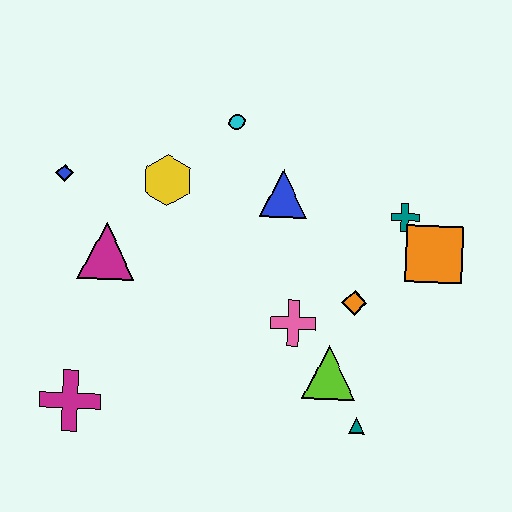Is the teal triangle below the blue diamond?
Yes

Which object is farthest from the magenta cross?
The orange square is farthest from the magenta cross.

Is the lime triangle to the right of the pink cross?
Yes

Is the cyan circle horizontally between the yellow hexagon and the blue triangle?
Yes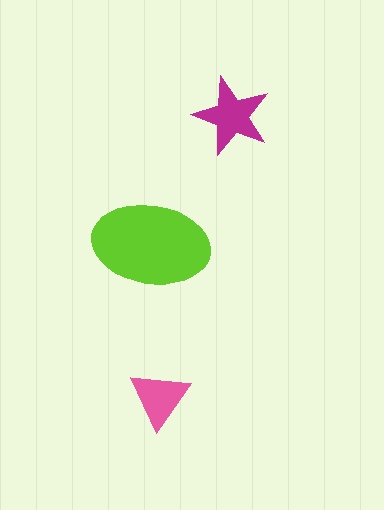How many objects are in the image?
There are 3 objects in the image.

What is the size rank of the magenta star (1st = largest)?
2nd.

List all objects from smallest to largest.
The pink triangle, the magenta star, the lime ellipse.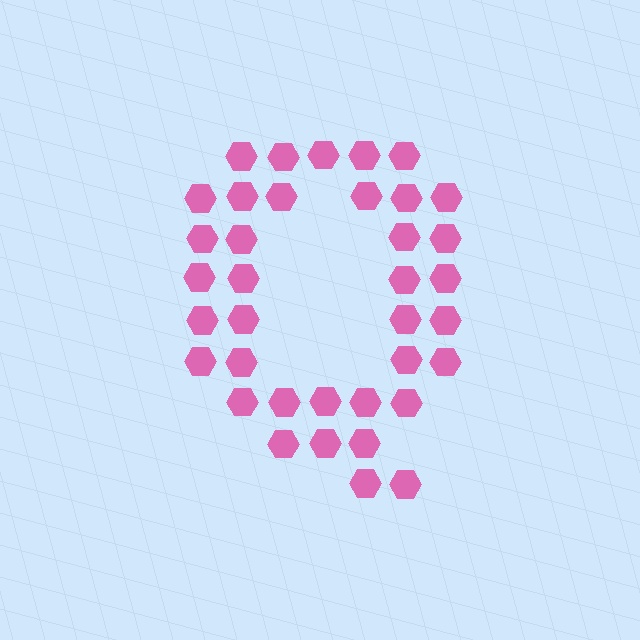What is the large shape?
The large shape is the letter Q.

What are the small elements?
The small elements are hexagons.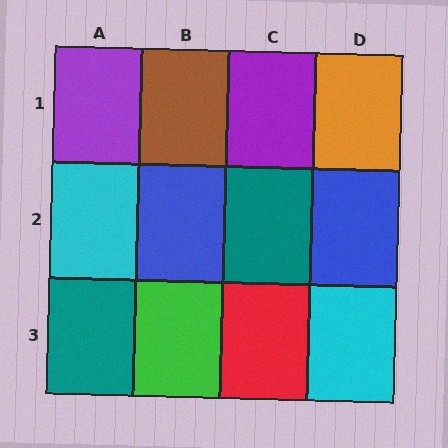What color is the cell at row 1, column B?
Brown.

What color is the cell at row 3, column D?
Cyan.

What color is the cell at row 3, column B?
Green.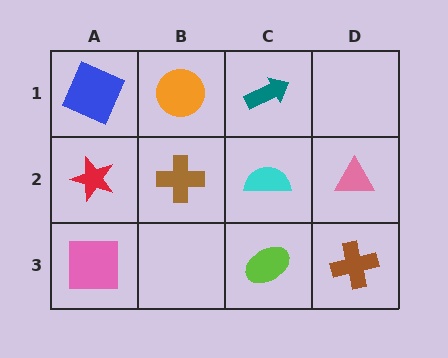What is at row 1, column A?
A blue square.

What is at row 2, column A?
A red star.